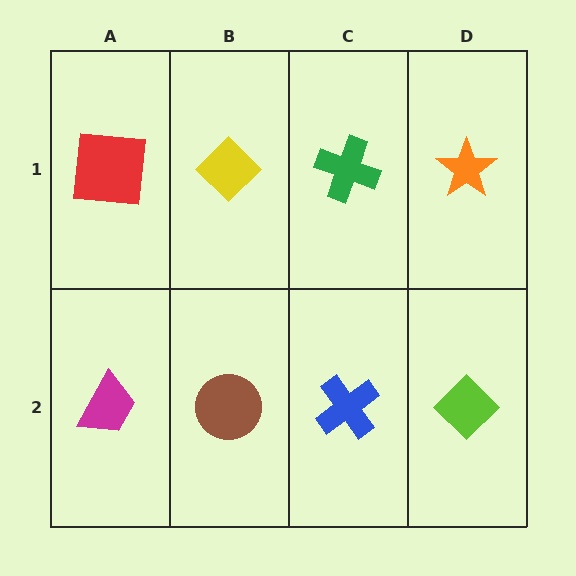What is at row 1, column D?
An orange star.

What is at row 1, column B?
A yellow diamond.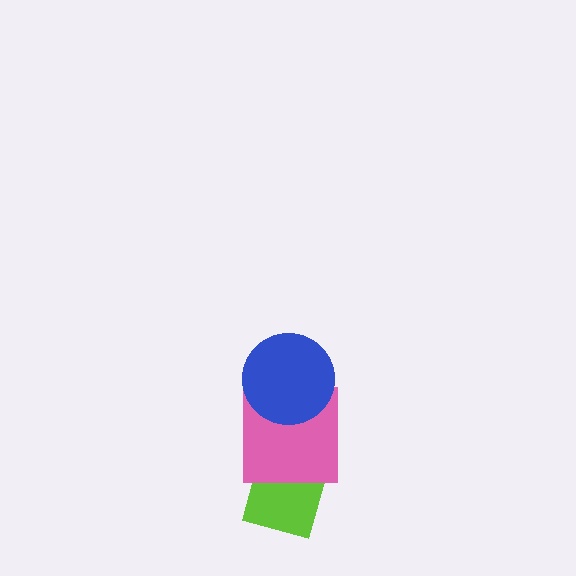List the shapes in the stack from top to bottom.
From top to bottom: the blue circle, the pink square, the lime diamond.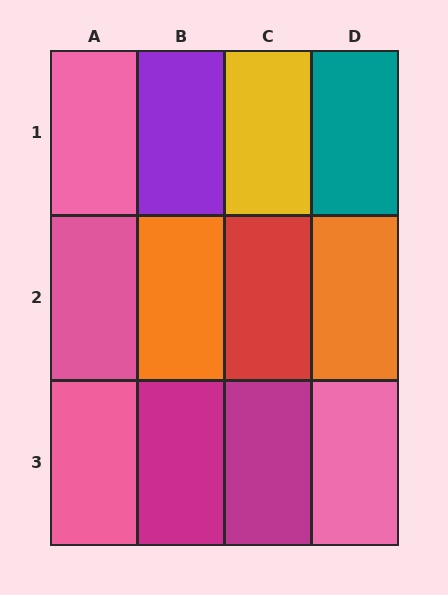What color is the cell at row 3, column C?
Magenta.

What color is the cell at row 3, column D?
Pink.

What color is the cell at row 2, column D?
Orange.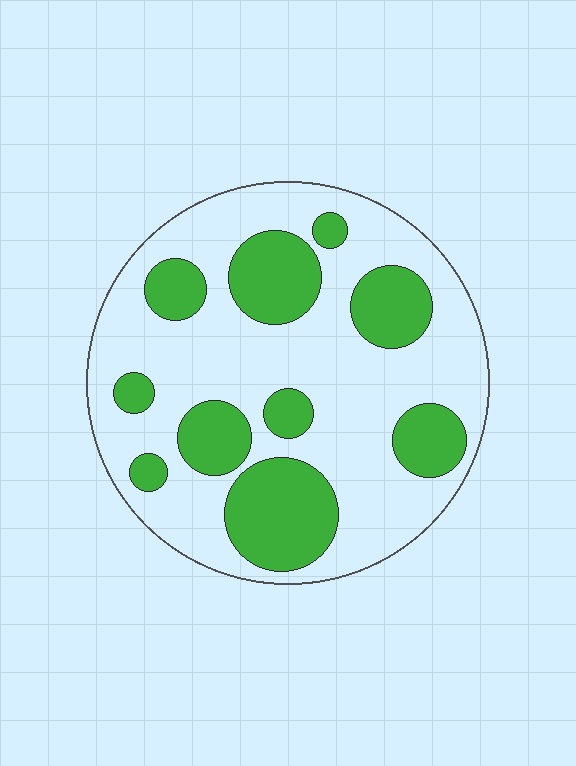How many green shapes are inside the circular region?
10.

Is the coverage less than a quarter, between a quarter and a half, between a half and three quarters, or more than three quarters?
Between a quarter and a half.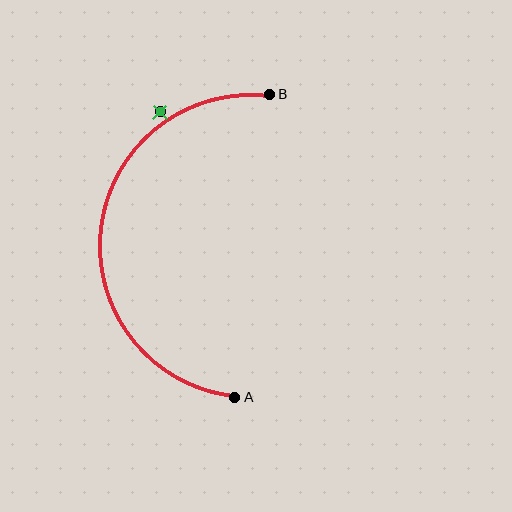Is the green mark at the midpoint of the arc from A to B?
No — the green mark does not lie on the arc at all. It sits slightly outside the curve.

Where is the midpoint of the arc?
The arc midpoint is the point on the curve farthest from the straight line joining A and B. It sits to the left of that line.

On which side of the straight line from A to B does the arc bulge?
The arc bulges to the left of the straight line connecting A and B.